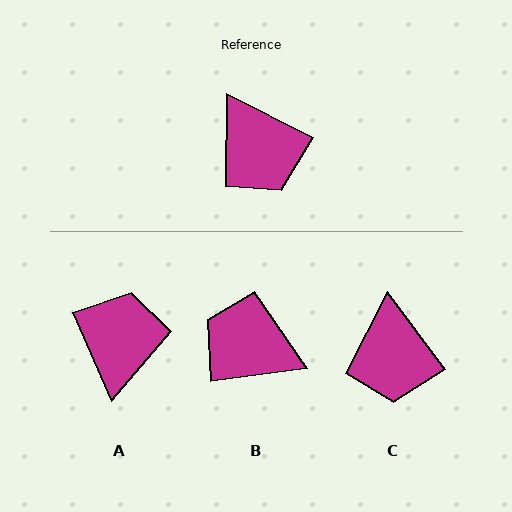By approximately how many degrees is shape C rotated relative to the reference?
Approximately 27 degrees clockwise.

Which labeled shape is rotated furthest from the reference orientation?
B, about 145 degrees away.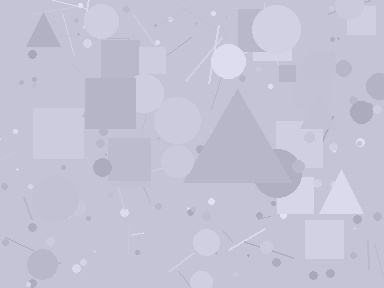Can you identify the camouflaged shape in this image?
The camouflaged shape is a triangle.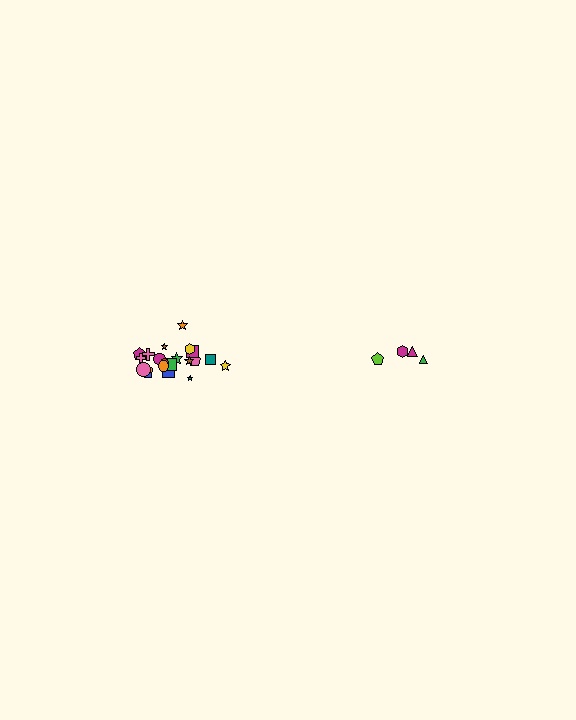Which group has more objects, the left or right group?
The left group.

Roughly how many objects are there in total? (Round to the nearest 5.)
Roughly 25 objects in total.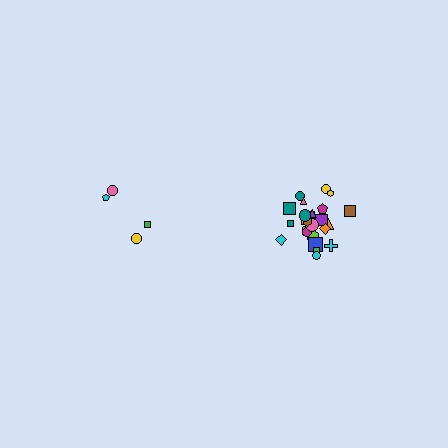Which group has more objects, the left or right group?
The right group.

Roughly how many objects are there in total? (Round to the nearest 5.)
Roughly 30 objects in total.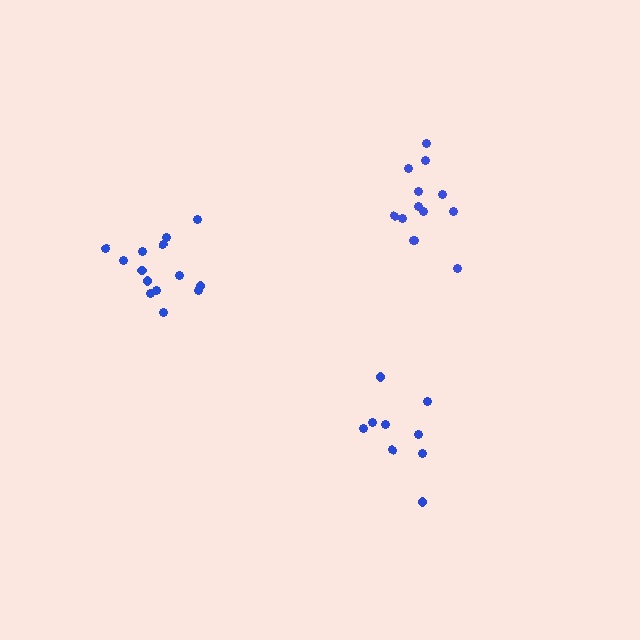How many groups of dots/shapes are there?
There are 3 groups.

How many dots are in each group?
Group 1: 9 dots, Group 2: 13 dots, Group 3: 14 dots (36 total).